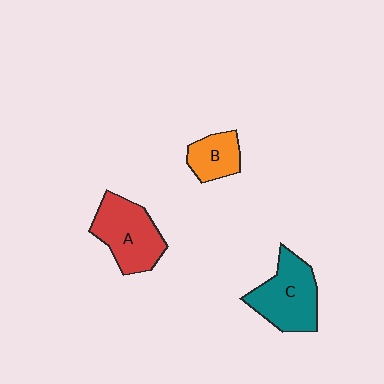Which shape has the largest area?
Shape C (teal).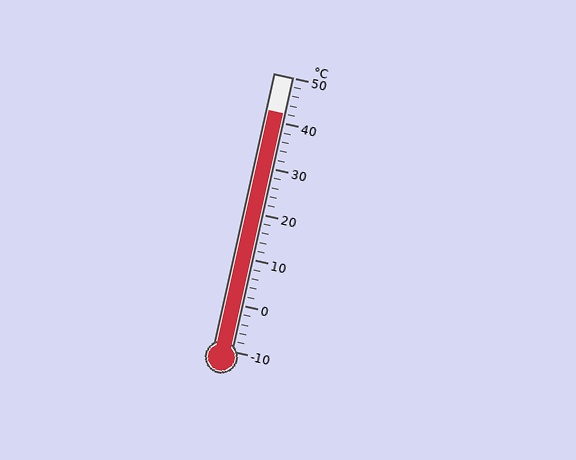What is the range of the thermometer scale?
The thermometer scale ranges from -10°C to 50°C.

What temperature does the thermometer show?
The thermometer shows approximately 42°C.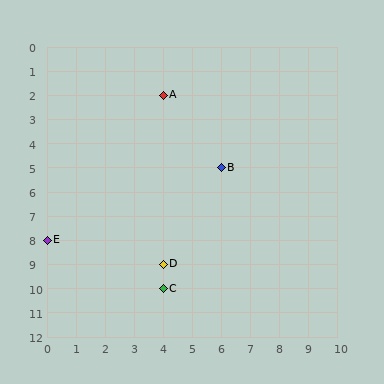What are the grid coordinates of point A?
Point A is at grid coordinates (4, 2).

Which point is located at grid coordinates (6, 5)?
Point B is at (6, 5).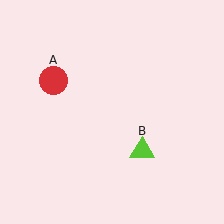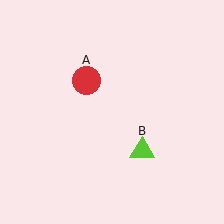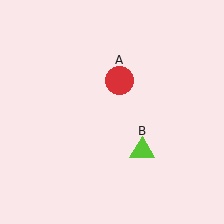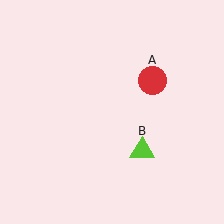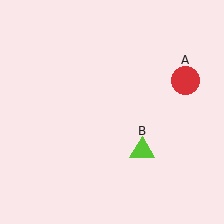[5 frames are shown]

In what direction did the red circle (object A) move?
The red circle (object A) moved right.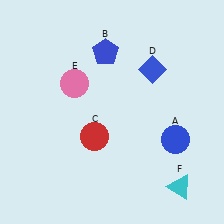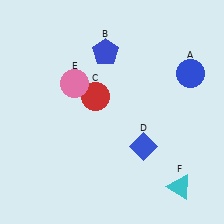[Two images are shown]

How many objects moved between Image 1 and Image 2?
3 objects moved between the two images.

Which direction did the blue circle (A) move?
The blue circle (A) moved up.